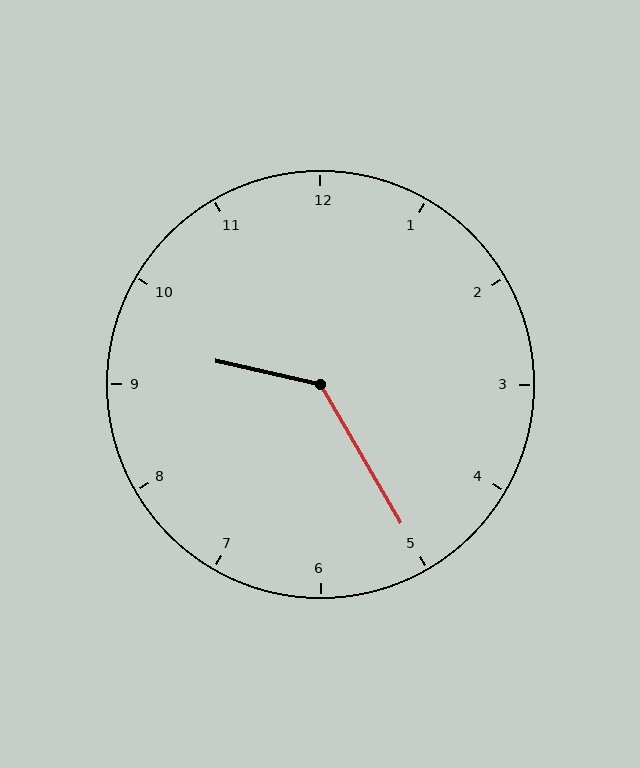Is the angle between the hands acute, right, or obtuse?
It is obtuse.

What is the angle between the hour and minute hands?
Approximately 132 degrees.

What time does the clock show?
9:25.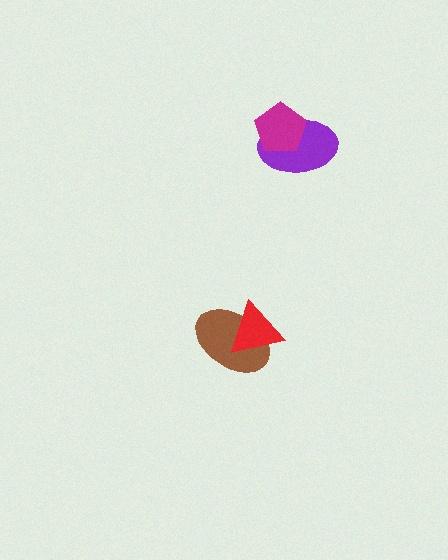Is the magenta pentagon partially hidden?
No, no other shape covers it.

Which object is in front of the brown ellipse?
The red triangle is in front of the brown ellipse.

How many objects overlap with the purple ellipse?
1 object overlaps with the purple ellipse.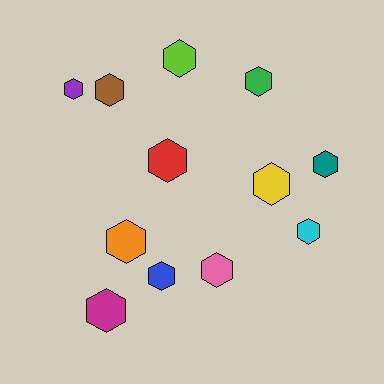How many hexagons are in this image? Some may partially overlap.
There are 12 hexagons.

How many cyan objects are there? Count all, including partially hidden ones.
There is 1 cyan object.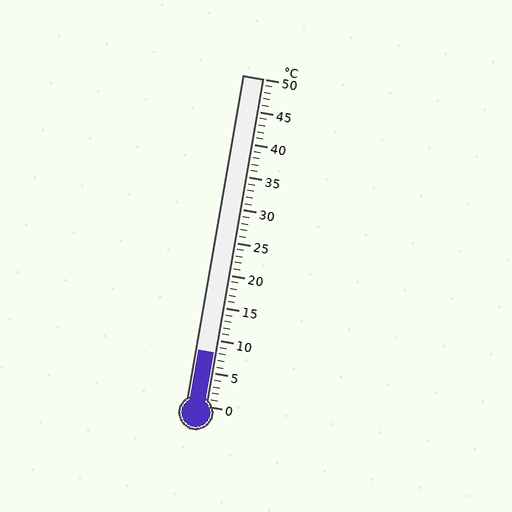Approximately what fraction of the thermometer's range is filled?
The thermometer is filled to approximately 15% of its range.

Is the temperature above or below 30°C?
The temperature is below 30°C.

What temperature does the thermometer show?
The thermometer shows approximately 8°C.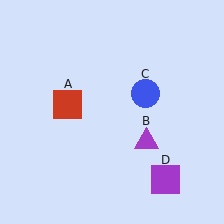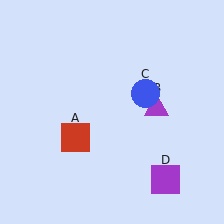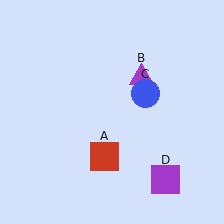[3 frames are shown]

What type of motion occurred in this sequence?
The red square (object A), purple triangle (object B) rotated counterclockwise around the center of the scene.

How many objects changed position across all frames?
2 objects changed position: red square (object A), purple triangle (object B).